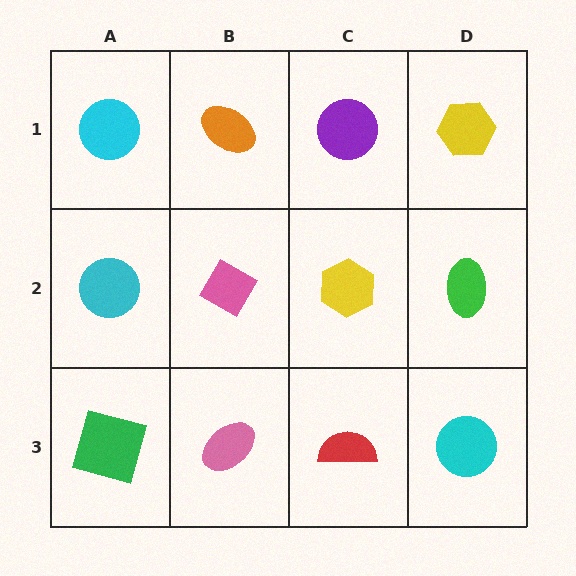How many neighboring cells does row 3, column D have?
2.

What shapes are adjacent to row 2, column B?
An orange ellipse (row 1, column B), a pink ellipse (row 3, column B), a cyan circle (row 2, column A), a yellow hexagon (row 2, column C).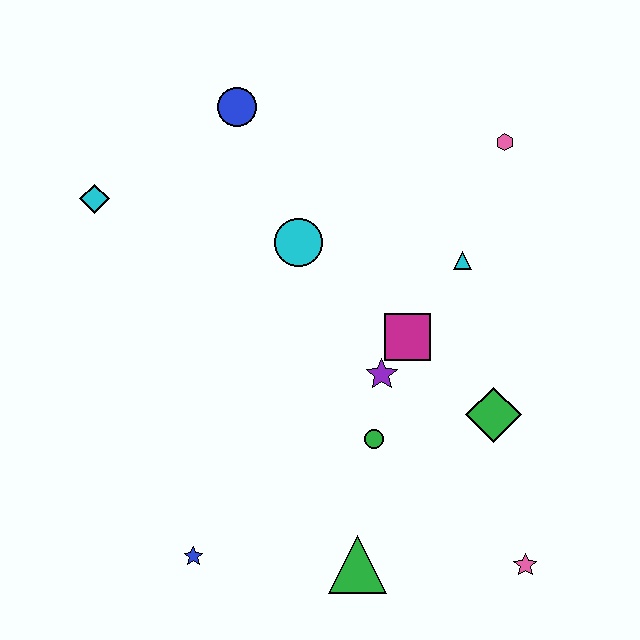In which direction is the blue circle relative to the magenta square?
The blue circle is above the magenta square.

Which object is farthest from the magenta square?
The cyan diamond is farthest from the magenta square.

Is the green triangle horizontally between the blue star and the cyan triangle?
Yes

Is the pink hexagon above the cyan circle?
Yes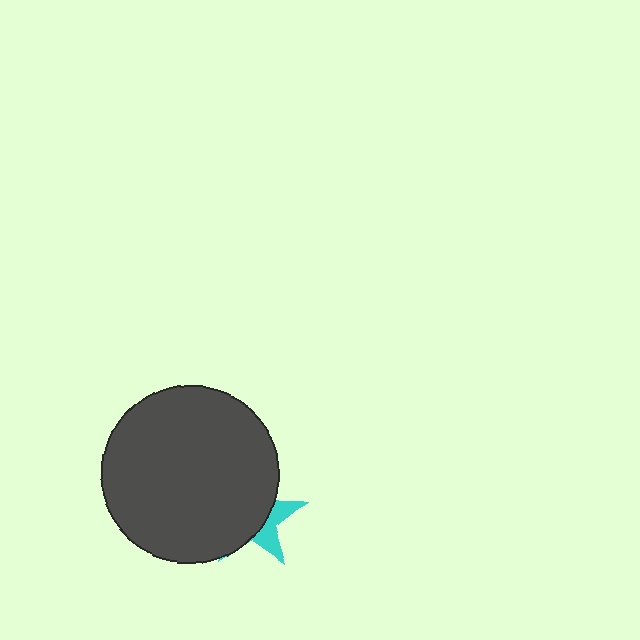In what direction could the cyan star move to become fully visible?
The cyan star could move right. That would shift it out from behind the dark gray circle entirely.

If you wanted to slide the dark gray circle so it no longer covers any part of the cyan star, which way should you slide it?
Slide it left — that is the most direct way to separate the two shapes.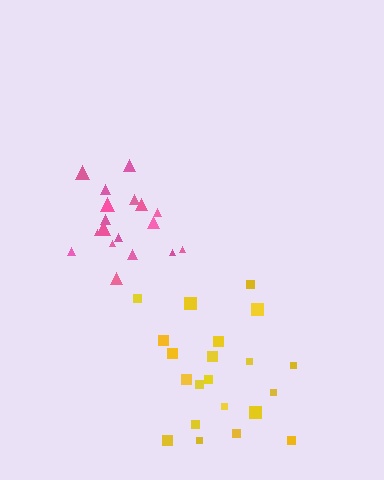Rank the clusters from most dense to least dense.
pink, yellow.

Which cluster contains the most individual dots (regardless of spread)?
Yellow (21).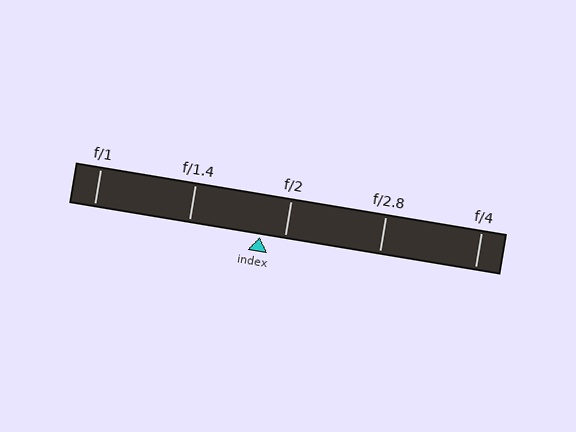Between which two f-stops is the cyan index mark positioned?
The index mark is between f/1.4 and f/2.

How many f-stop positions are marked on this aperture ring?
There are 5 f-stop positions marked.